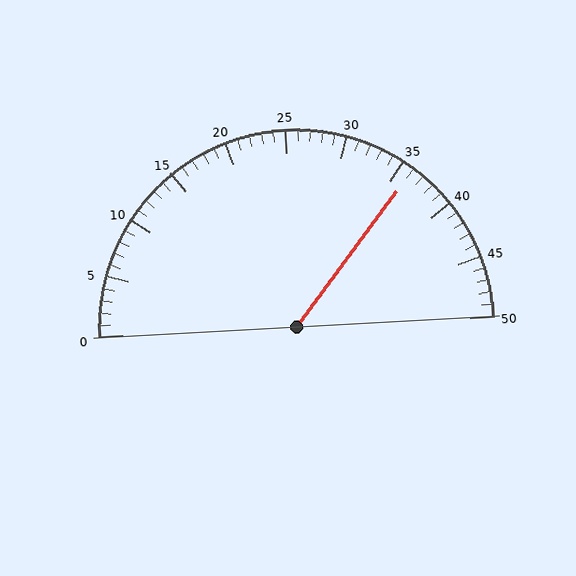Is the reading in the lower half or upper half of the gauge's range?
The reading is in the upper half of the range (0 to 50).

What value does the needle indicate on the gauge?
The needle indicates approximately 36.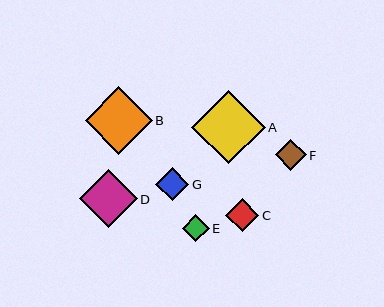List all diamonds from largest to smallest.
From largest to smallest: A, B, D, C, G, F, E.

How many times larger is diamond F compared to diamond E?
Diamond F is approximately 1.1 times the size of diamond E.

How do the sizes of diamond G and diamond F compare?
Diamond G and diamond F are approximately the same size.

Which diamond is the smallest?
Diamond E is the smallest with a size of approximately 27 pixels.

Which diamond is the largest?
Diamond A is the largest with a size of approximately 73 pixels.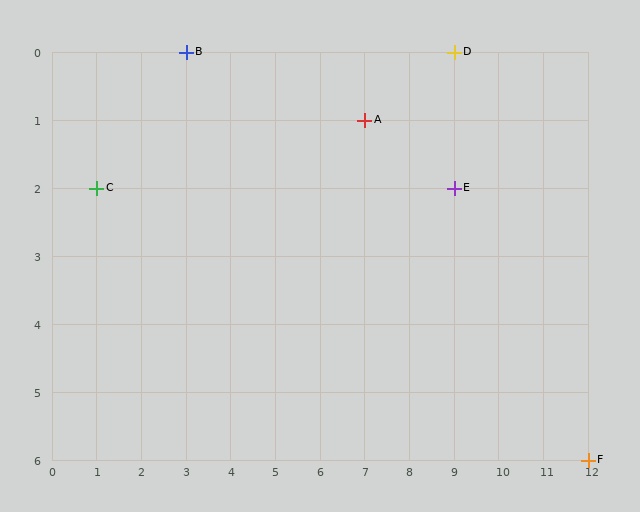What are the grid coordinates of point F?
Point F is at grid coordinates (12, 6).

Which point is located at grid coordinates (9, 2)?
Point E is at (9, 2).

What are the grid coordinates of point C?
Point C is at grid coordinates (1, 2).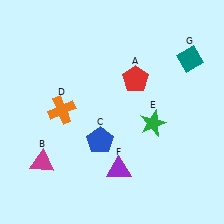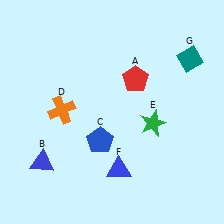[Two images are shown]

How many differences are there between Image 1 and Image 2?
There are 2 differences between the two images.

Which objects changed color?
B changed from magenta to blue. F changed from purple to blue.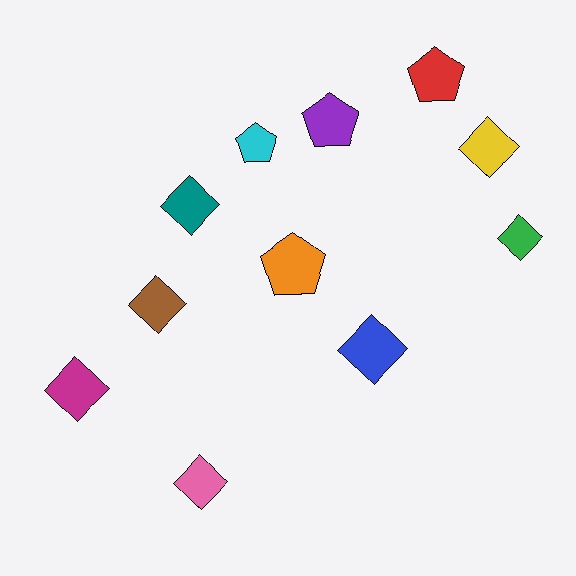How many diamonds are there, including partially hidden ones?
There are 7 diamonds.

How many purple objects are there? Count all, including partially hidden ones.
There is 1 purple object.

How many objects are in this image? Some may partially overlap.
There are 11 objects.